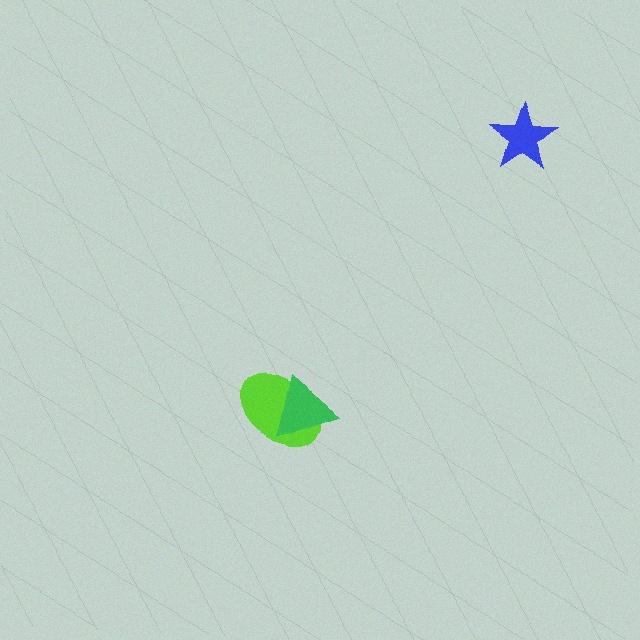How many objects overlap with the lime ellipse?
1 object overlaps with the lime ellipse.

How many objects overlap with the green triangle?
1 object overlaps with the green triangle.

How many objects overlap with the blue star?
0 objects overlap with the blue star.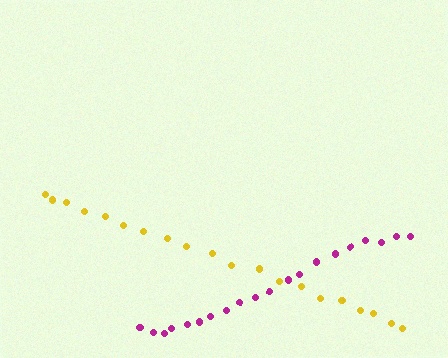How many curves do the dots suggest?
There are 2 distinct paths.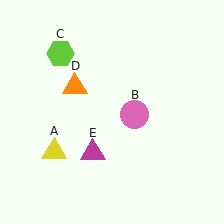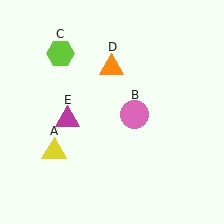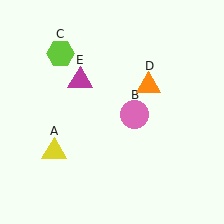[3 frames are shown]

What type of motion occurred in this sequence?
The orange triangle (object D), magenta triangle (object E) rotated clockwise around the center of the scene.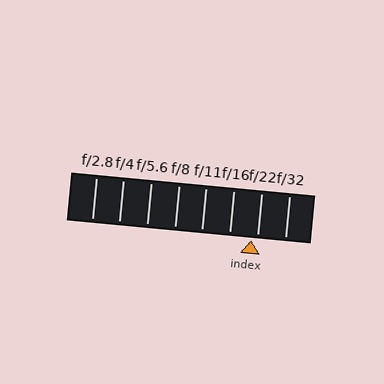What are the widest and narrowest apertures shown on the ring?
The widest aperture shown is f/2.8 and the narrowest is f/32.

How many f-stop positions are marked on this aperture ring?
There are 8 f-stop positions marked.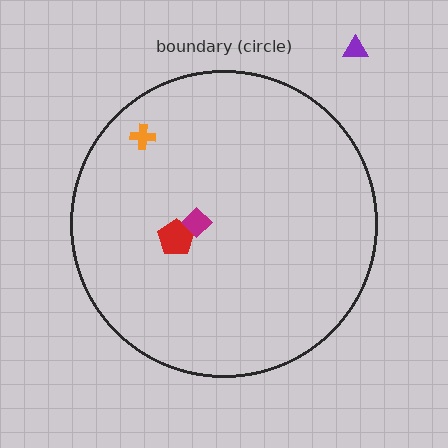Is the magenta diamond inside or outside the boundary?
Inside.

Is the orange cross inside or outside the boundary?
Inside.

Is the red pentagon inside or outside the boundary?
Inside.